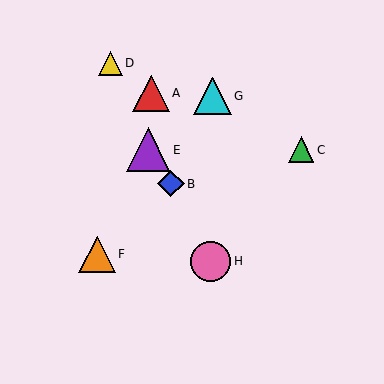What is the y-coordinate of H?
Object H is at y≈261.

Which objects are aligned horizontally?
Objects C, E are aligned horizontally.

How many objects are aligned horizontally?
2 objects (C, E) are aligned horizontally.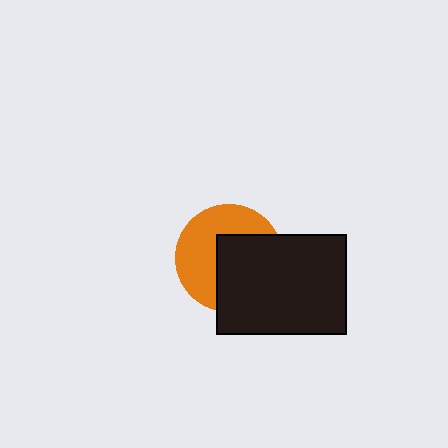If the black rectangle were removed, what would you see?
You would see the complete orange circle.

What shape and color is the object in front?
The object in front is a black rectangle.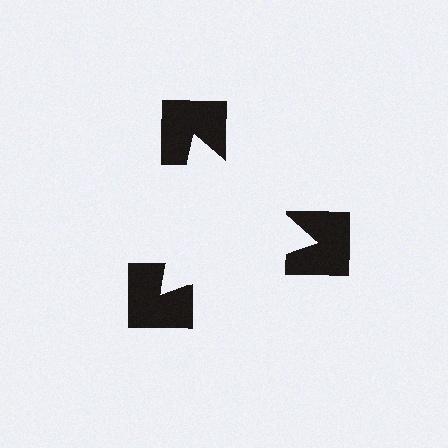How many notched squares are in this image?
There are 3 — one at each vertex of the illusory triangle.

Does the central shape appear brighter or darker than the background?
It typically appears slightly brighter than the background, even though no actual brightness change is drawn.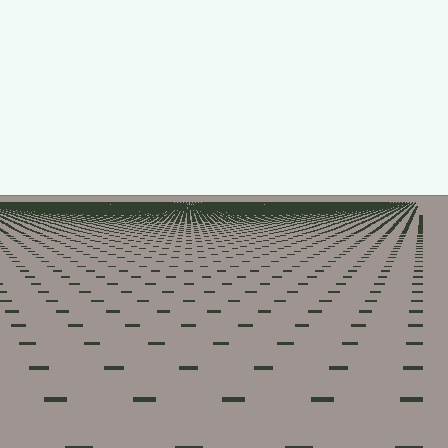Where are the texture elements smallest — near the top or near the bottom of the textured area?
Near the top.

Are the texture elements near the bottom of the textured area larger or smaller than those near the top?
Larger. Near the bottom, elements are closer to the viewer and appear at a bigger on-screen size.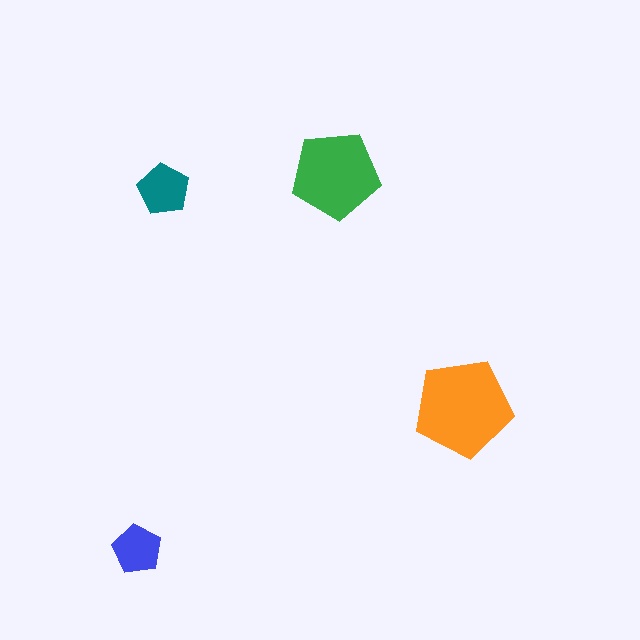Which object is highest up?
The green pentagon is topmost.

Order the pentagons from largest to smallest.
the orange one, the green one, the teal one, the blue one.